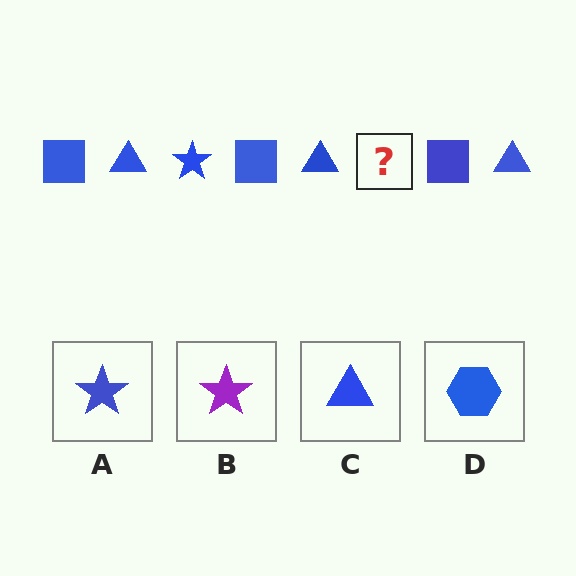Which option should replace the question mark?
Option A.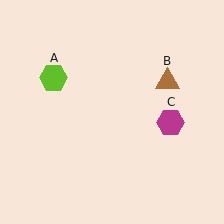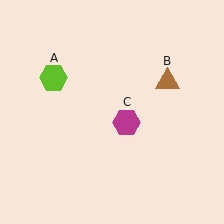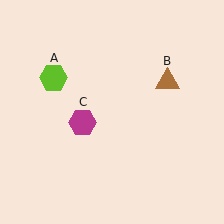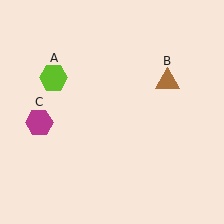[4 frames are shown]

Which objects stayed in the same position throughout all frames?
Lime hexagon (object A) and brown triangle (object B) remained stationary.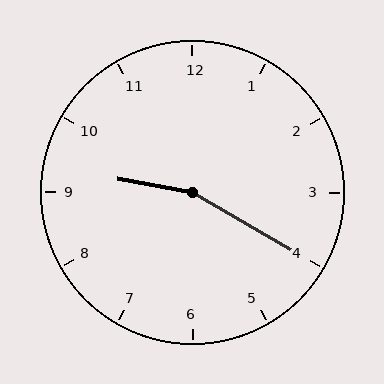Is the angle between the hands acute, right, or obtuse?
It is obtuse.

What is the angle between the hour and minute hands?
Approximately 160 degrees.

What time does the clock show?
9:20.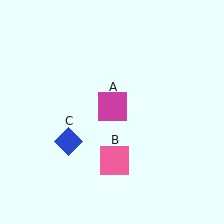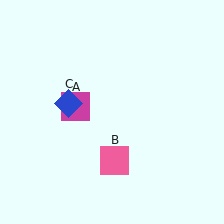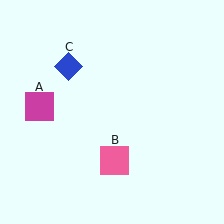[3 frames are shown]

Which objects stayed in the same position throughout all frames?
Pink square (object B) remained stationary.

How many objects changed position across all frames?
2 objects changed position: magenta square (object A), blue diamond (object C).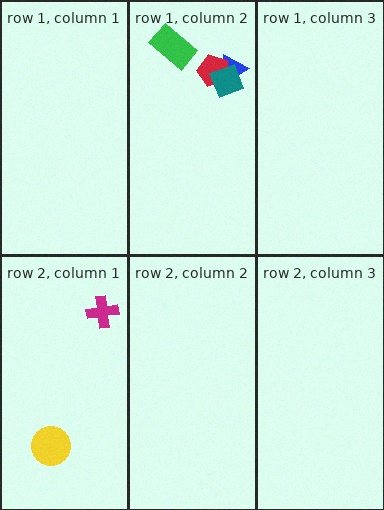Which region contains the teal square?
The row 1, column 2 region.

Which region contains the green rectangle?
The row 1, column 2 region.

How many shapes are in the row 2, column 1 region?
2.